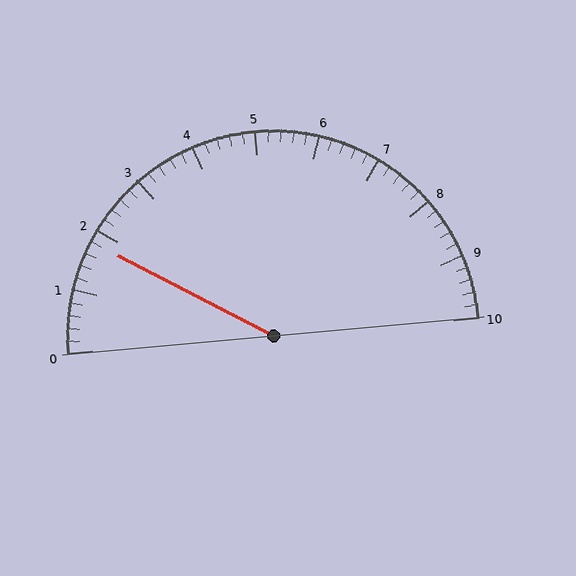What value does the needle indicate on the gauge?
The needle indicates approximately 1.8.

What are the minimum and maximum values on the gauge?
The gauge ranges from 0 to 10.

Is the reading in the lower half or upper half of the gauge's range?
The reading is in the lower half of the range (0 to 10).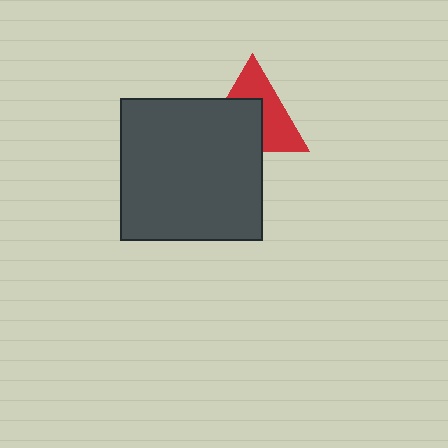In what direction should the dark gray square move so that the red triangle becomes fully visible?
The dark gray square should move toward the lower-left. That is the shortest direction to clear the overlap and leave the red triangle fully visible.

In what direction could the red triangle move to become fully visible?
The red triangle could move toward the upper-right. That would shift it out from behind the dark gray square entirely.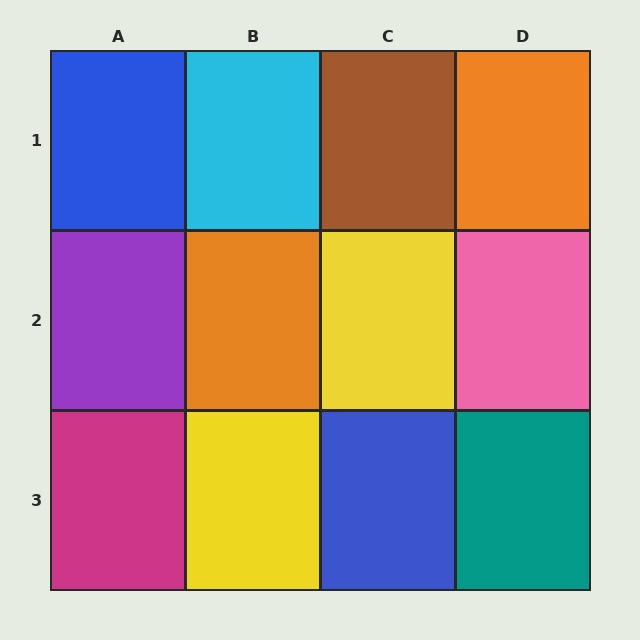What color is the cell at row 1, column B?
Cyan.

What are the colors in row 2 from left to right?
Purple, orange, yellow, pink.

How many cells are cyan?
1 cell is cyan.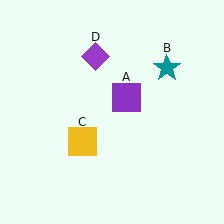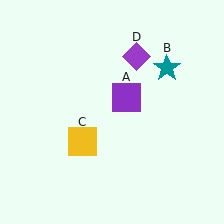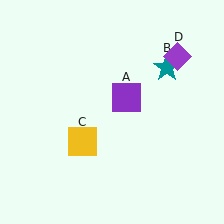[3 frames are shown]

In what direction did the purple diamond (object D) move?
The purple diamond (object D) moved right.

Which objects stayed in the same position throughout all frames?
Purple square (object A) and teal star (object B) and yellow square (object C) remained stationary.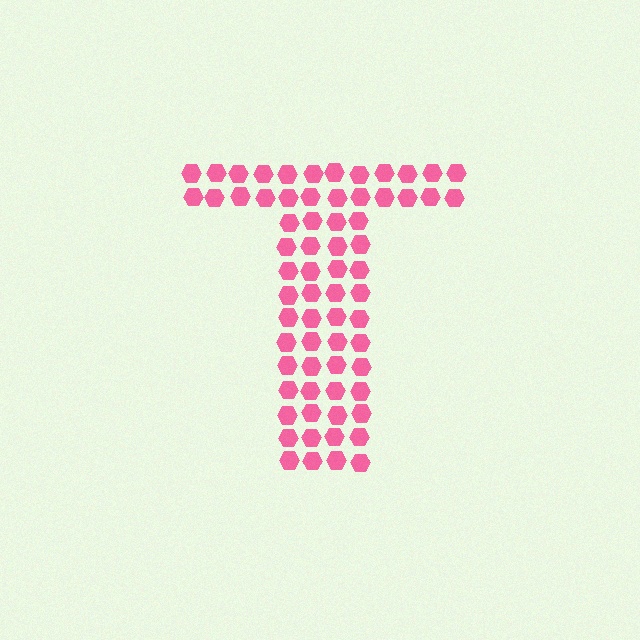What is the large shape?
The large shape is the letter T.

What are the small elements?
The small elements are hexagons.